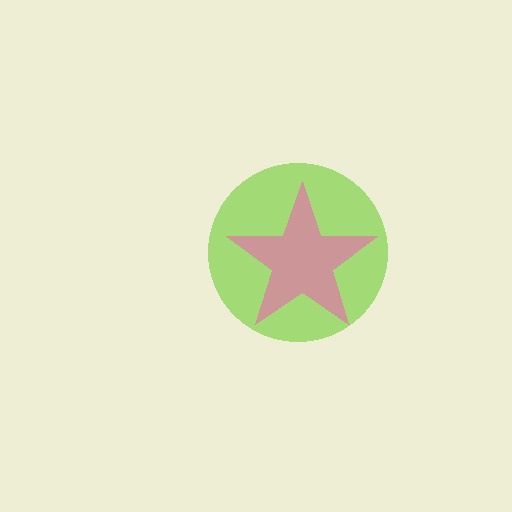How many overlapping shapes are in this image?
There are 2 overlapping shapes in the image.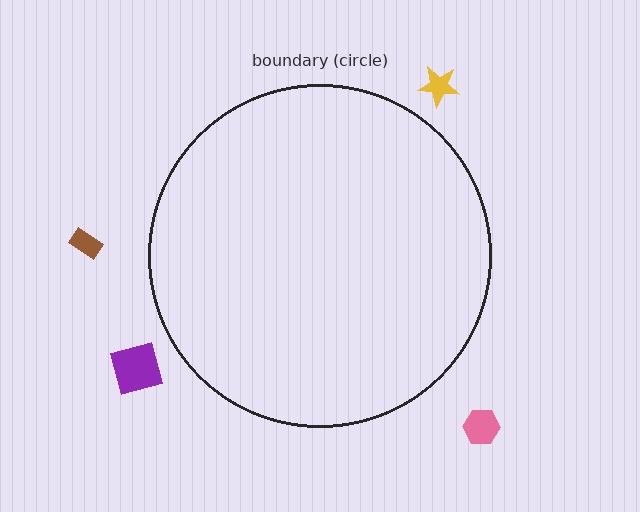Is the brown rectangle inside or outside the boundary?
Outside.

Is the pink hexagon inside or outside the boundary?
Outside.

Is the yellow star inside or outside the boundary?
Outside.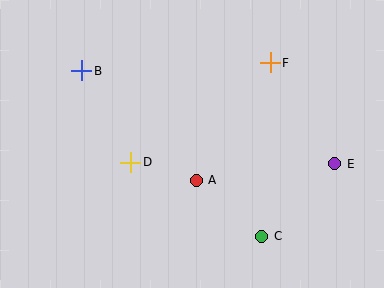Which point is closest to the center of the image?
Point A at (196, 180) is closest to the center.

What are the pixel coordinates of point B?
Point B is at (81, 71).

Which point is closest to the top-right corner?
Point F is closest to the top-right corner.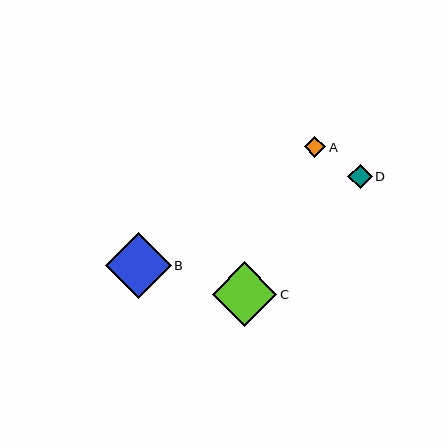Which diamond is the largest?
Diamond B is the largest with a size of approximately 66 pixels.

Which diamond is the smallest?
Diamond A is the smallest with a size of approximately 22 pixels.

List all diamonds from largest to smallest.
From largest to smallest: B, C, D, A.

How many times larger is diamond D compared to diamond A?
Diamond D is approximately 1.2 times the size of diamond A.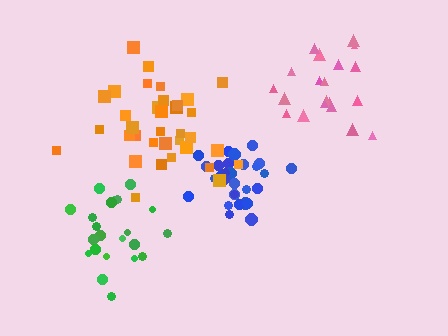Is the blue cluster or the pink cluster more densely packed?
Blue.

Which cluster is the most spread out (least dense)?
Green.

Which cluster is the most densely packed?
Blue.